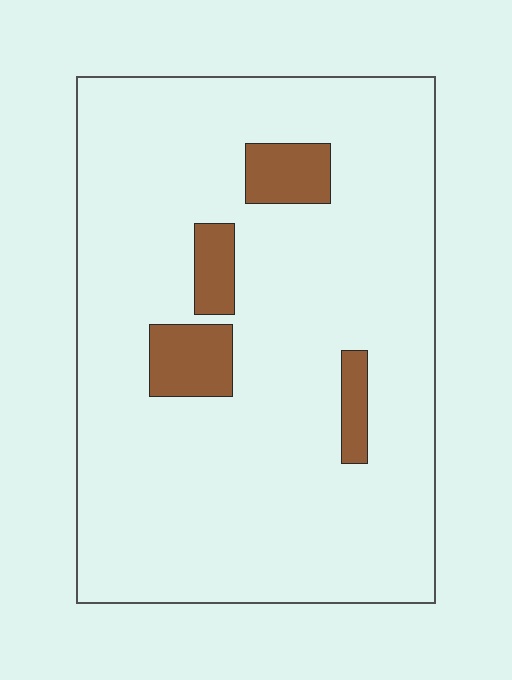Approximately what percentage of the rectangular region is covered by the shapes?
Approximately 10%.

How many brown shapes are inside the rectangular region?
4.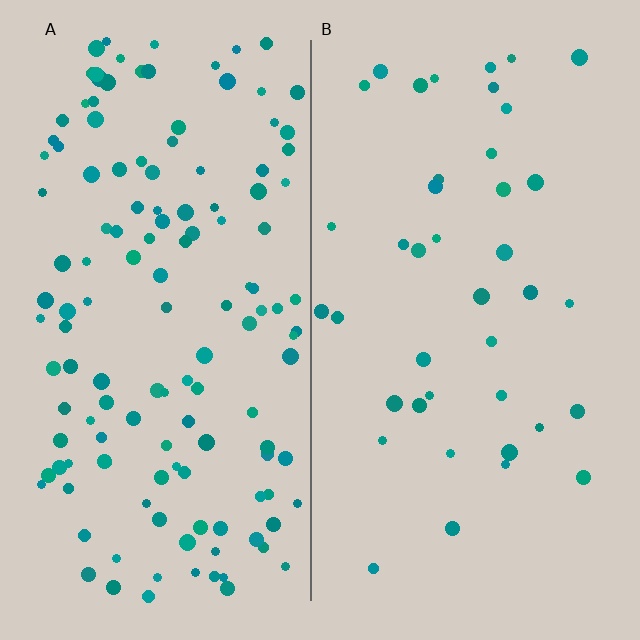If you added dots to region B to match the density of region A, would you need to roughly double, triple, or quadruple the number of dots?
Approximately triple.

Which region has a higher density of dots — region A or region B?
A (the left).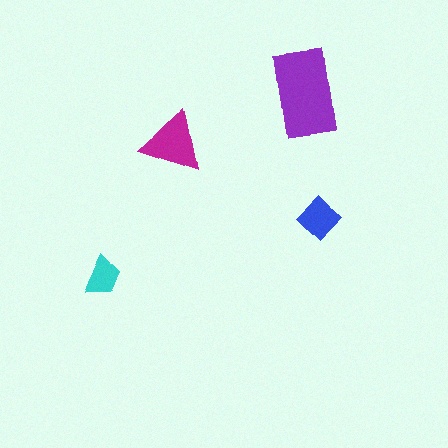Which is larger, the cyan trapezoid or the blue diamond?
The blue diamond.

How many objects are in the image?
There are 4 objects in the image.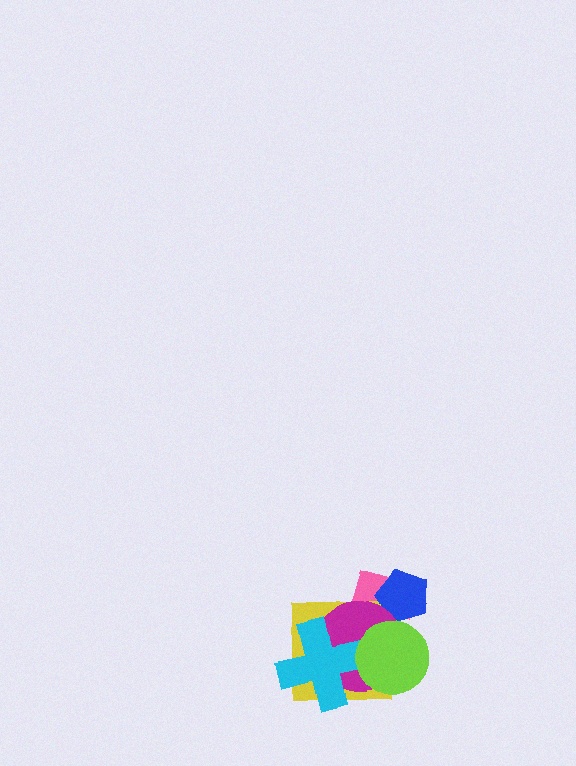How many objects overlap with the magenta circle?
4 objects overlap with the magenta circle.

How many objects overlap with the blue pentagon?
1 object overlaps with the blue pentagon.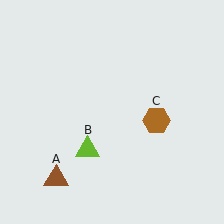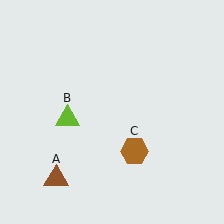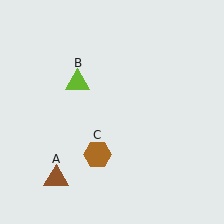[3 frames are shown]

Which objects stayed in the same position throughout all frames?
Brown triangle (object A) remained stationary.